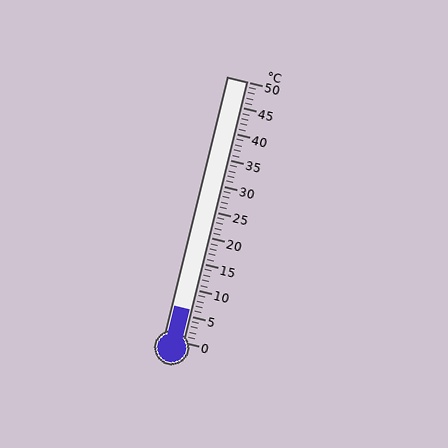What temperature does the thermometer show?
The thermometer shows approximately 6°C.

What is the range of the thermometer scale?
The thermometer scale ranges from 0°C to 50°C.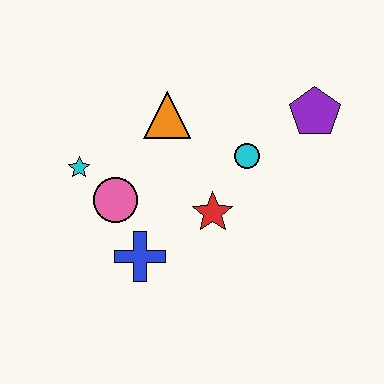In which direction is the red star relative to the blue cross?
The red star is to the right of the blue cross.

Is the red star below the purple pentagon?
Yes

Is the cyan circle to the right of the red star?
Yes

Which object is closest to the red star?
The cyan circle is closest to the red star.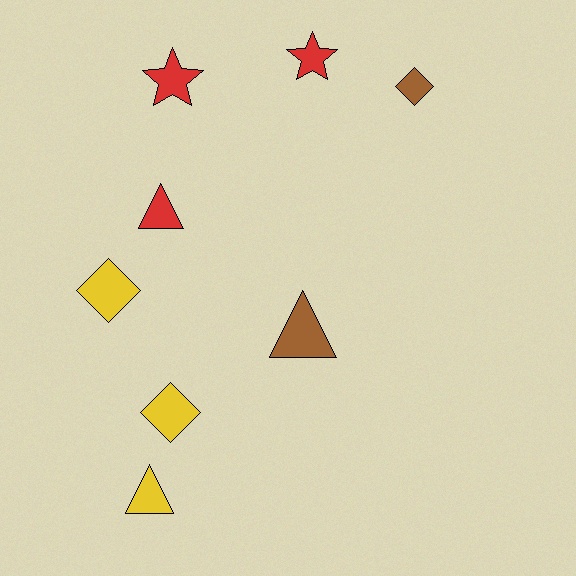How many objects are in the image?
There are 8 objects.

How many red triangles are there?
There is 1 red triangle.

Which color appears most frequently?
Red, with 3 objects.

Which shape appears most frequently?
Triangle, with 3 objects.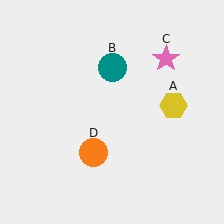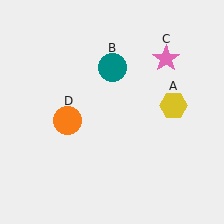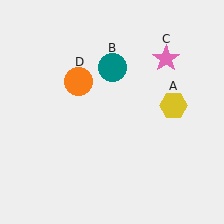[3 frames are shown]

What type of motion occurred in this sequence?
The orange circle (object D) rotated clockwise around the center of the scene.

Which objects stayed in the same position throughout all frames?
Yellow hexagon (object A) and teal circle (object B) and pink star (object C) remained stationary.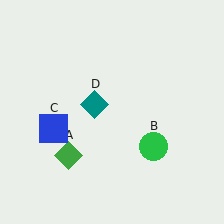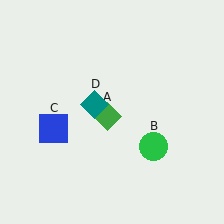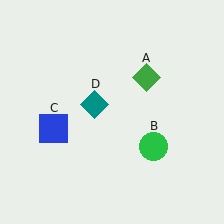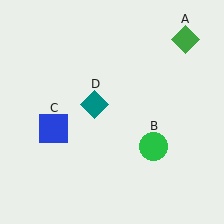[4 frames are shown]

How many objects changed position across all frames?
1 object changed position: green diamond (object A).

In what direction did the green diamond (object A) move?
The green diamond (object A) moved up and to the right.